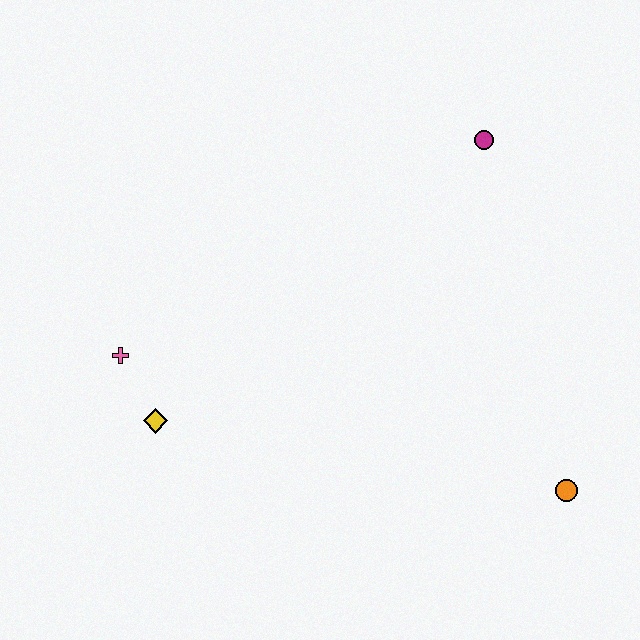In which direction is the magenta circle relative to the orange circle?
The magenta circle is above the orange circle.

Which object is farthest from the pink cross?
The orange circle is farthest from the pink cross.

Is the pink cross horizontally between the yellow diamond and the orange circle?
No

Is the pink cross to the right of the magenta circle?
No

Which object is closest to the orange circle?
The magenta circle is closest to the orange circle.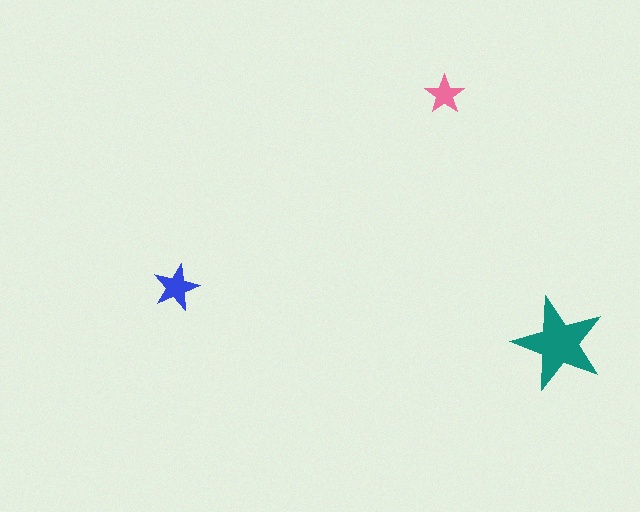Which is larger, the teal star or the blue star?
The teal one.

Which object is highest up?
The pink star is topmost.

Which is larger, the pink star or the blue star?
The blue one.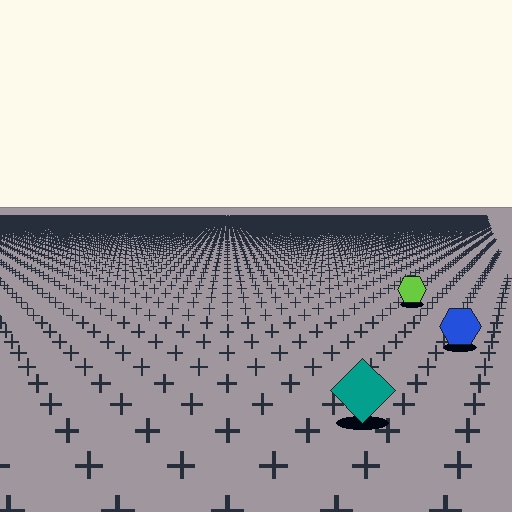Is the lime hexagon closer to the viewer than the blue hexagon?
No. The blue hexagon is closer — you can tell from the texture gradient: the ground texture is coarser near it.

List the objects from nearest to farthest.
From nearest to farthest: the teal diamond, the blue hexagon, the lime hexagon.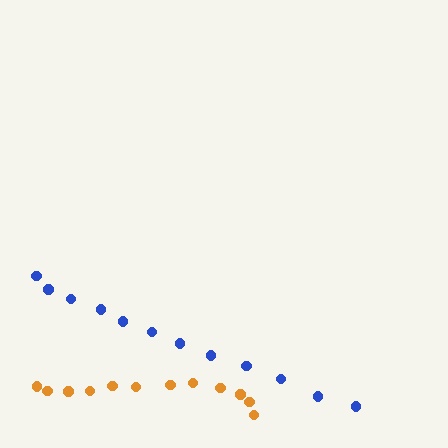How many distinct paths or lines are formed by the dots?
There are 2 distinct paths.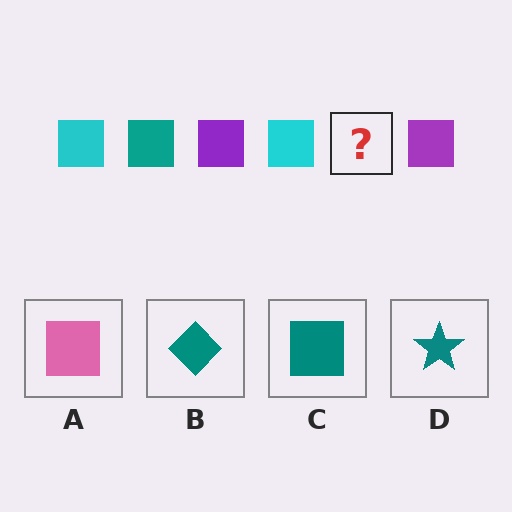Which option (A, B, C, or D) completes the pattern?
C.